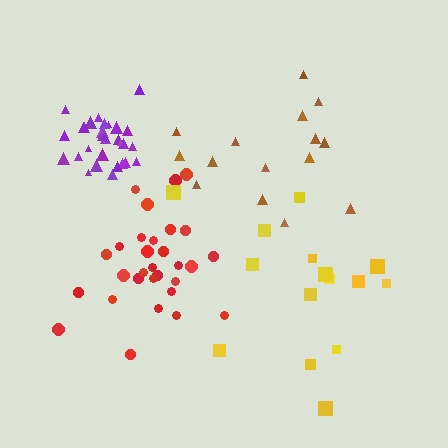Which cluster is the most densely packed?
Purple.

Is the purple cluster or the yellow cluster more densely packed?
Purple.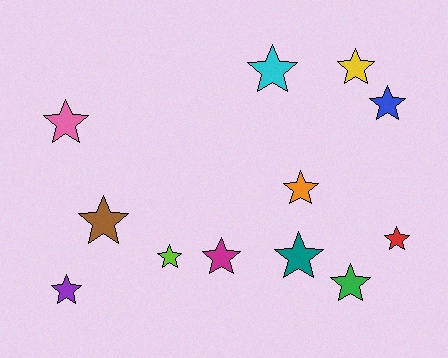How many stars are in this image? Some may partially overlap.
There are 12 stars.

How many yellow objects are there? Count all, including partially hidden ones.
There is 1 yellow object.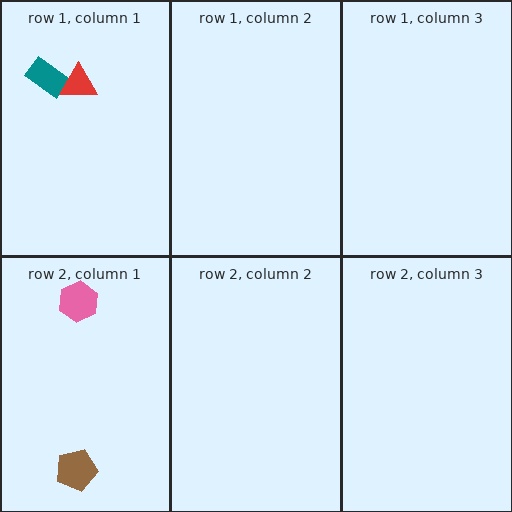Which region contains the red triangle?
The row 1, column 1 region.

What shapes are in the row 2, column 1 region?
The pink hexagon, the brown pentagon.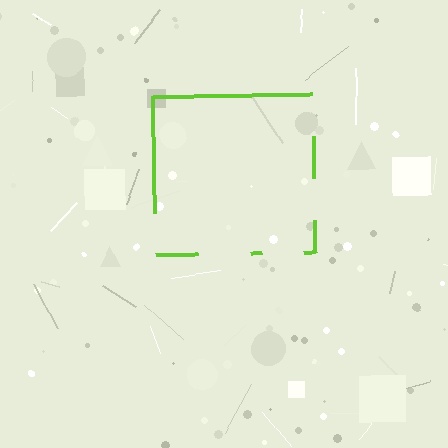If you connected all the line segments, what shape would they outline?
They would outline a square.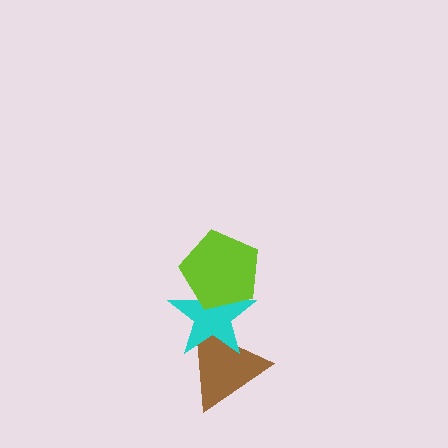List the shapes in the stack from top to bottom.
From top to bottom: the lime pentagon, the cyan star, the brown triangle.